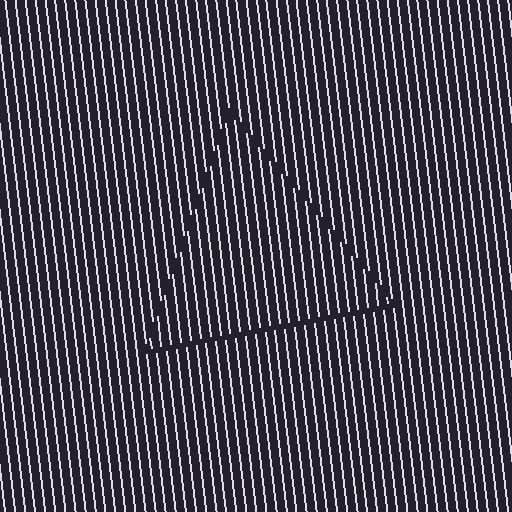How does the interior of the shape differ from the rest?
The interior of the shape contains the same grating, shifted by half a period — the contour is defined by the phase discontinuity where line-ends from the inner and outer gratings abut.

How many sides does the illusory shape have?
3 sides — the line-ends trace a triangle.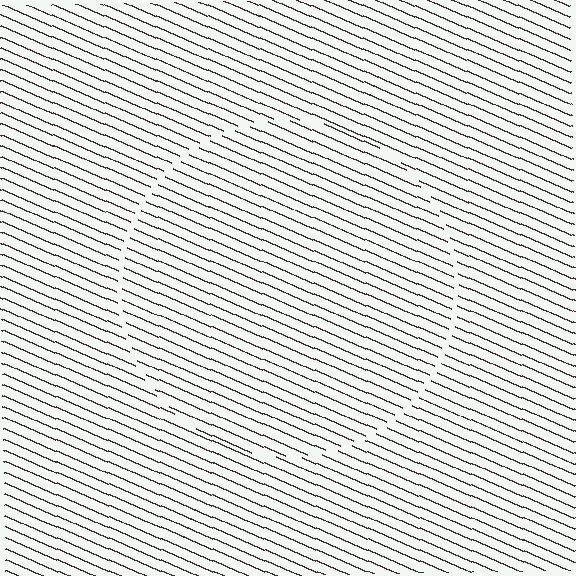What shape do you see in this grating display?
An illusory circle. The interior of the shape contains the same grating, shifted by half a period — the contour is defined by the phase discontinuity where line-ends from the inner and outer gratings abut.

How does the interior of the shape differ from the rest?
The interior of the shape contains the same grating, shifted by half a period — the contour is defined by the phase discontinuity where line-ends from the inner and outer gratings abut.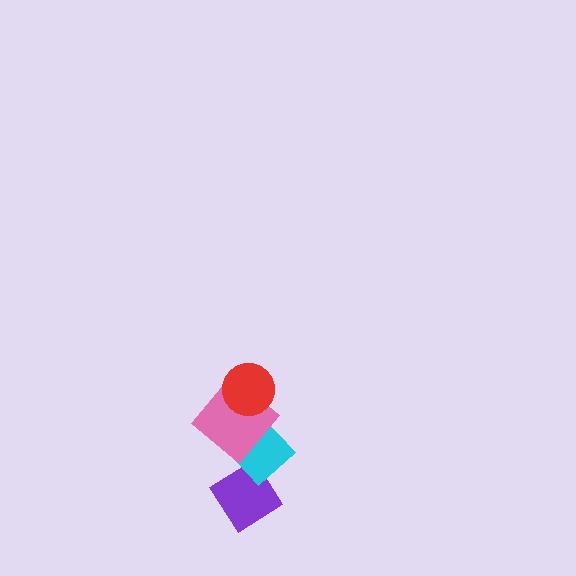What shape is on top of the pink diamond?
The red circle is on top of the pink diamond.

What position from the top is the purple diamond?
The purple diamond is 4th from the top.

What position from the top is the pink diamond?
The pink diamond is 2nd from the top.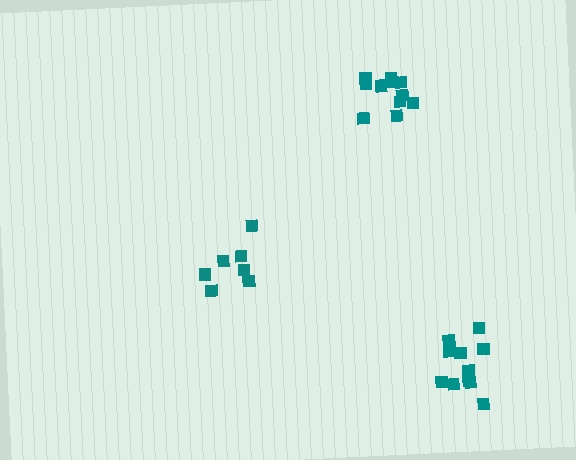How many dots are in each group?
Group 1: 7 dots, Group 2: 11 dots, Group 3: 12 dots (30 total).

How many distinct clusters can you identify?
There are 3 distinct clusters.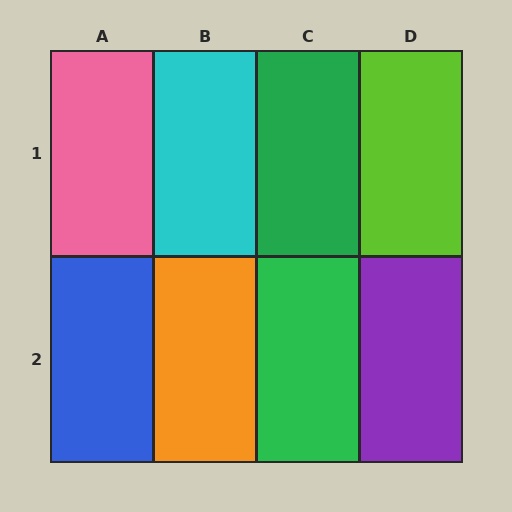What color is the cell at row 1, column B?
Cyan.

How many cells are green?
2 cells are green.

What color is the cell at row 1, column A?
Pink.